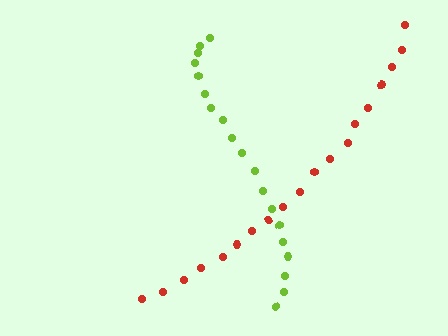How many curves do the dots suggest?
There are 2 distinct paths.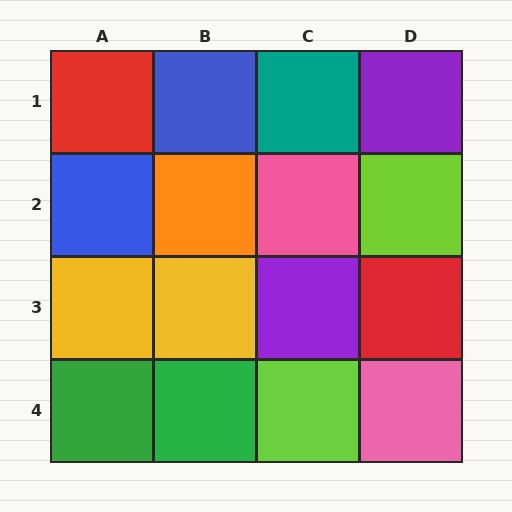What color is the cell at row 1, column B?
Blue.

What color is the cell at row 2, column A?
Blue.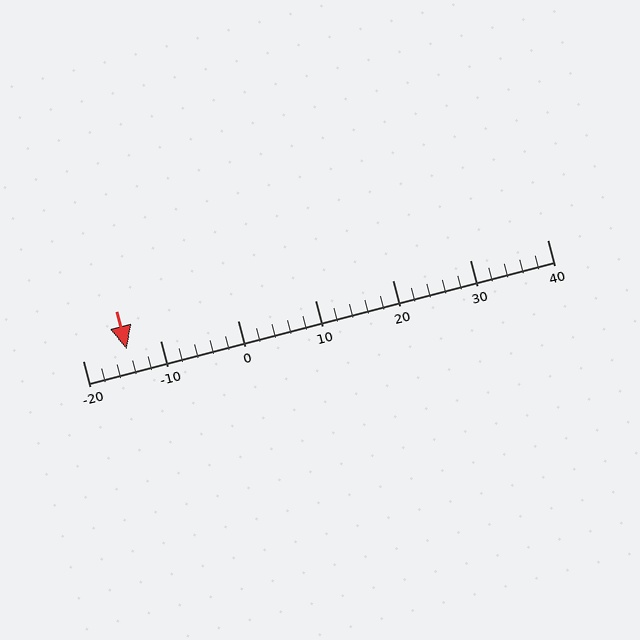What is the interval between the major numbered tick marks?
The major tick marks are spaced 10 units apart.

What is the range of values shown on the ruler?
The ruler shows values from -20 to 40.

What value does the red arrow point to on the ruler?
The red arrow points to approximately -14.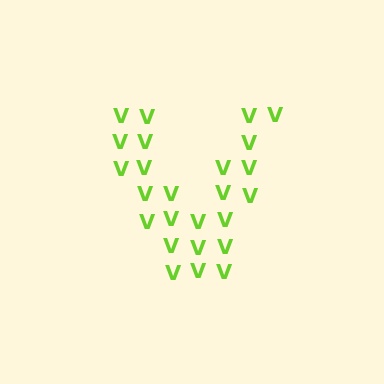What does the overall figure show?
The overall figure shows the letter V.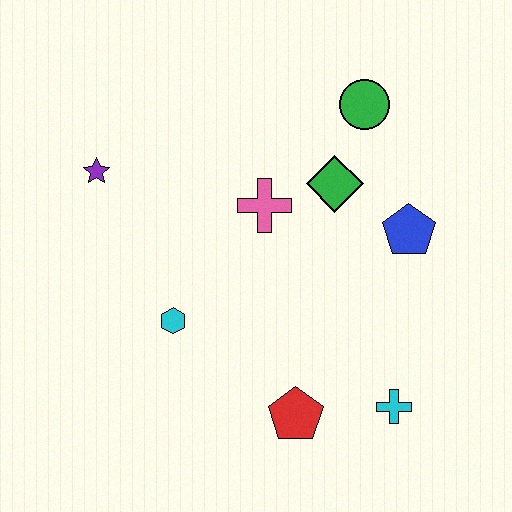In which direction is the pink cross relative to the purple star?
The pink cross is to the right of the purple star.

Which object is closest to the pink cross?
The green diamond is closest to the pink cross.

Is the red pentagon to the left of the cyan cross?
Yes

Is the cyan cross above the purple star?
No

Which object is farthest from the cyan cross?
The purple star is farthest from the cyan cross.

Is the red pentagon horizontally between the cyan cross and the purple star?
Yes